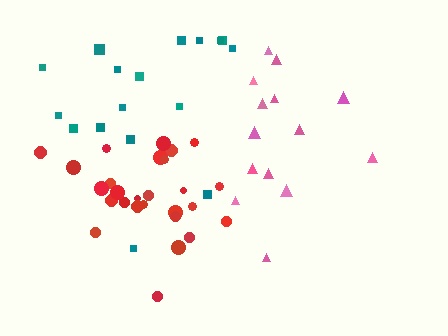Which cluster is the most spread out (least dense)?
Teal.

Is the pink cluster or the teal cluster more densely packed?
Pink.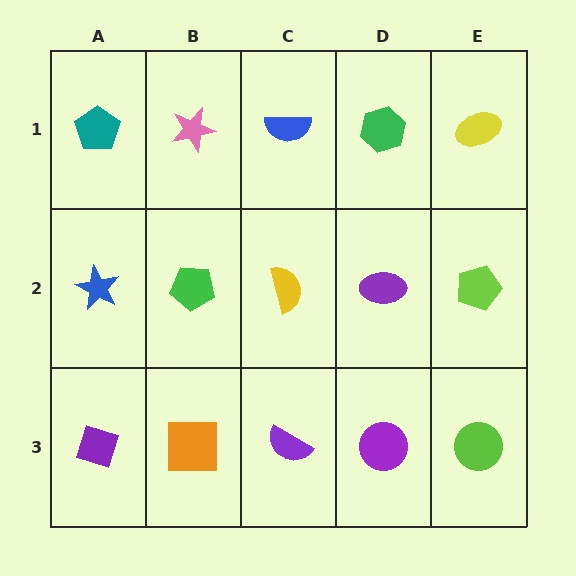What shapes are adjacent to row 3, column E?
A lime pentagon (row 2, column E), a purple circle (row 3, column D).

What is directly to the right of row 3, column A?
An orange square.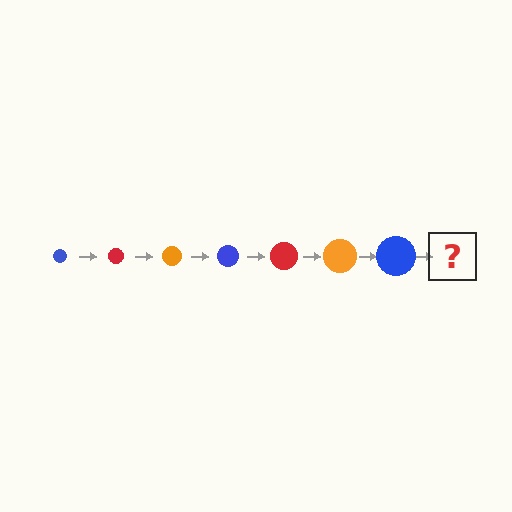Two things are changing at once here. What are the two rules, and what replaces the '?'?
The two rules are that the circle grows larger each step and the color cycles through blue, red, and orange. The '?' should be a red circle, larger than the previous one.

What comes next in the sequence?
The next element should be a red circle, larger than the previous one.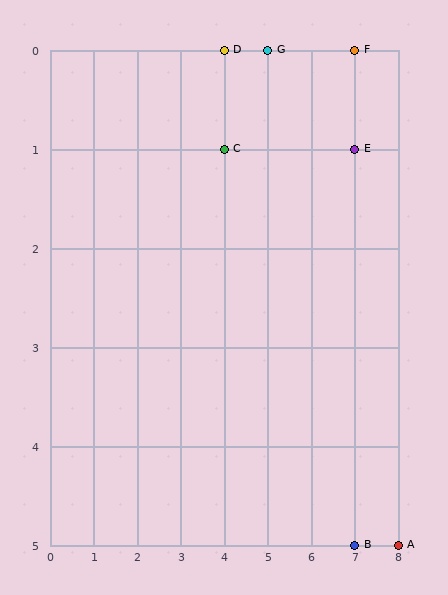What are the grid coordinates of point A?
Point A is at grid coordinates (8, 5).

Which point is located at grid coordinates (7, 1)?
Point E is at (7, 1).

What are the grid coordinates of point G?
Point G is at grid coordinates (5, 0).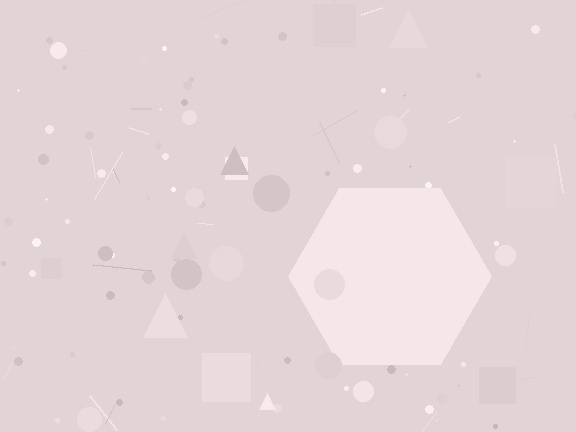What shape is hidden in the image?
A hexagon is hidden in the image.